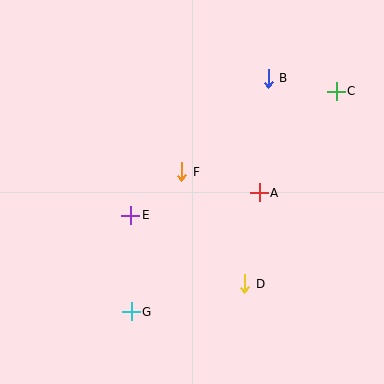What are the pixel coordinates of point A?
Point A is at (259, 193).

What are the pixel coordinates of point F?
Point F is at (182, 172).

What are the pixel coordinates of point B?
Point B is at (268, 78).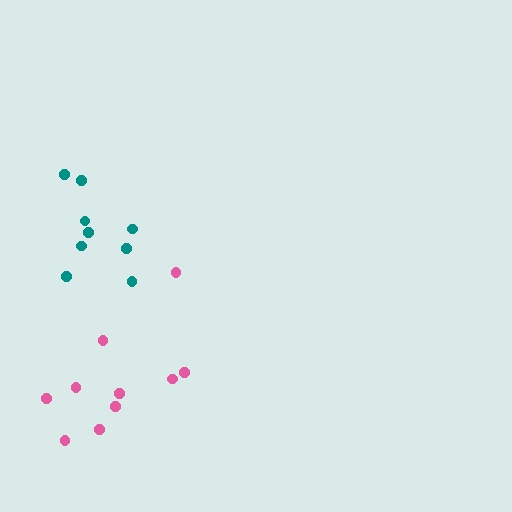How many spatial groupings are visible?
There are 2 spatial groupings.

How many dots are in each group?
Group 1: 10 dots, Group 2: 9 dots (19 total).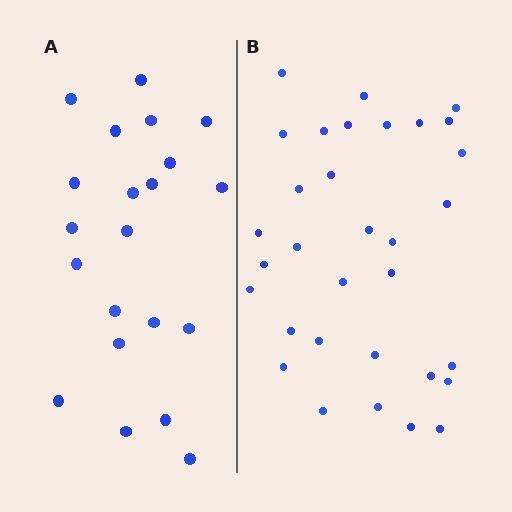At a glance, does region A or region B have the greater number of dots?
Region B (the right region) has more dots.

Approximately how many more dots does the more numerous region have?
Region B has roughly 12 or so more dots than region A.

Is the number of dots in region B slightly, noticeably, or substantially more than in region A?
Region B has substantially more. The ratio is roughly 1.5 to 1.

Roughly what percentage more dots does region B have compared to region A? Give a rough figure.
About 50% more.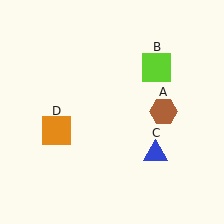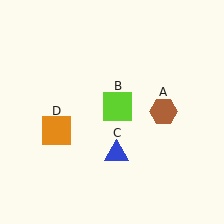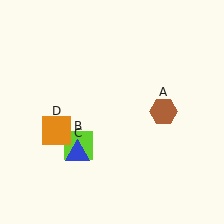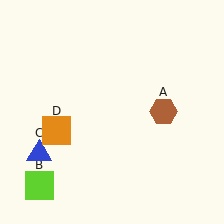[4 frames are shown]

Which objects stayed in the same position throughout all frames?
Brown hexagon (object A) and orange square (object D) remained stationary.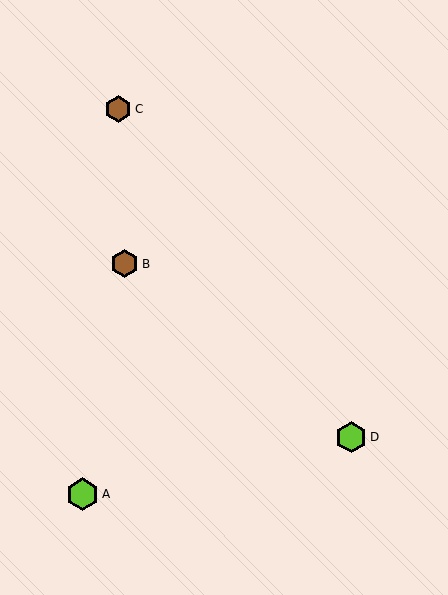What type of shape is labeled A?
Shape A is a lime hexagon.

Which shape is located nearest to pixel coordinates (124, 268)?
The brown hexagon (labeled B) at (125, 264) is nearest to that location.